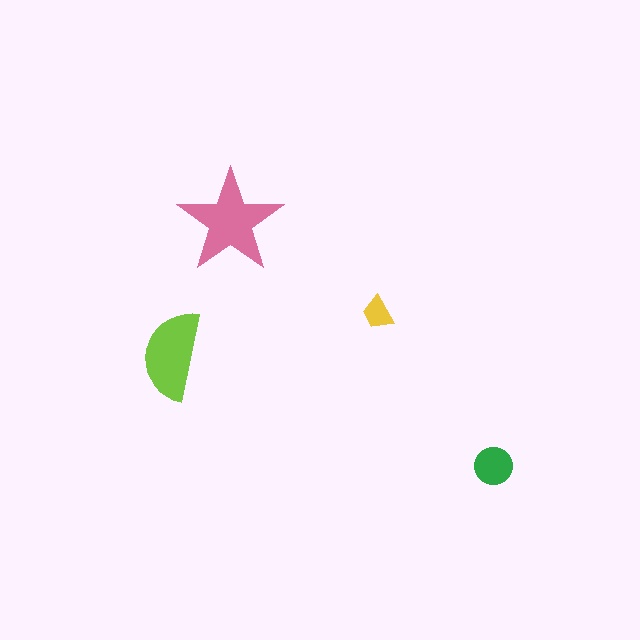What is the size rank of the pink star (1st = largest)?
1st.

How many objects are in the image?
There are 4 objects in the image.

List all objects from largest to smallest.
The pink star, the lime semicircle, the green circle, the yellow trapezoid.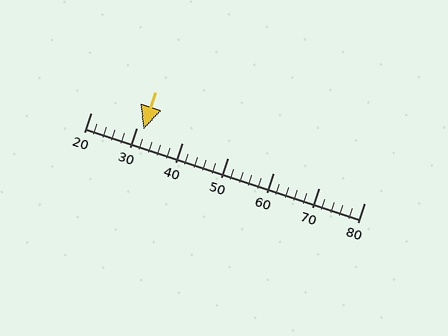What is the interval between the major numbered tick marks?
The major tick marks are spaced 10 units apart.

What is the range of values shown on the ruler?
The ruler shows values from 20 to 80.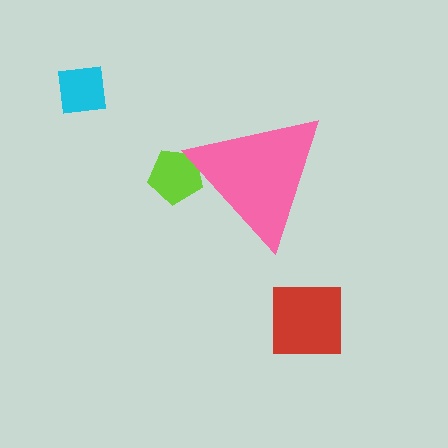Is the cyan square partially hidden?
No, the cyan square is fully visible.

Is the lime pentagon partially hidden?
Yes, the lime pentagon is partially hidden behind the pink triangle.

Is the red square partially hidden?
No, the red square is fully visible.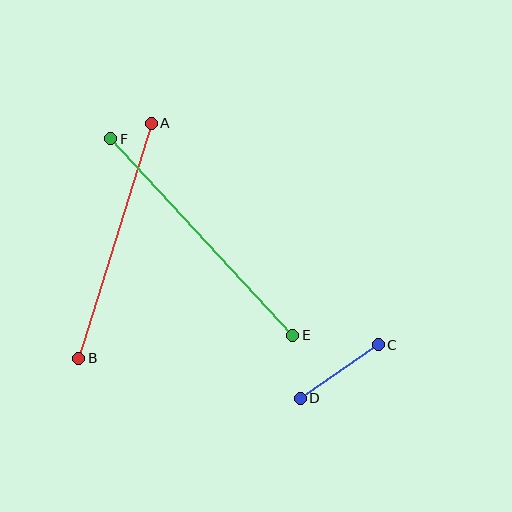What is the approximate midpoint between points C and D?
The midpoint is at approximately (339, 372) pixels.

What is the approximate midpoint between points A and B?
The midpoint is at approximately (115, 241) pixels.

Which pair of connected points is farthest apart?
Points E and F are farthest apart.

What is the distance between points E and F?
The distance is approximately 268 pixels.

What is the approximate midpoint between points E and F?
The midpoint is at approximately (202, 237) pixels.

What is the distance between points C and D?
The distance is approximately 95 pixels.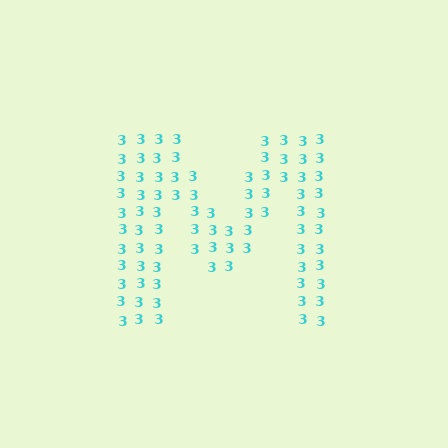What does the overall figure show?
The overall figure shows the letter M.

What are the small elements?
The small elements are digit 3's.